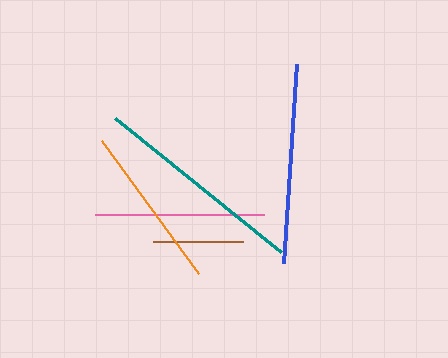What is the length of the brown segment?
The brown segment is approximately 90 pixels long.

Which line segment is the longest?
The teal line is the longest at approximately 212 pixels.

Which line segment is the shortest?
The brown line is the shortest at approximately 90 pixels.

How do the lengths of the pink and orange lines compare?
The pink and orange lines are approximately the same length.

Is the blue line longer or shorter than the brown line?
The blue line is longer than the brown line.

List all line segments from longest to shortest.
From longest to shortest: teal, blue, pink, orange, brown.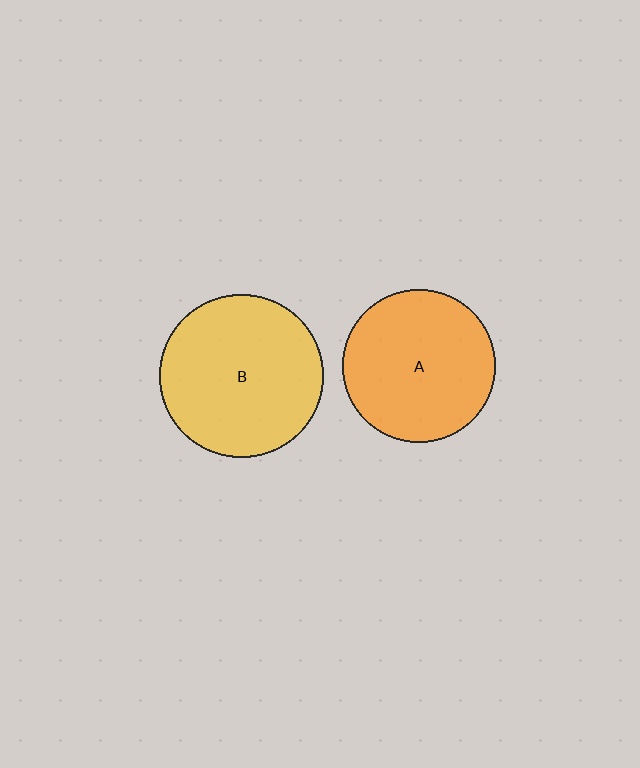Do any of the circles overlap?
No, none of the circles overlap.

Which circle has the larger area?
Circle B (yellow).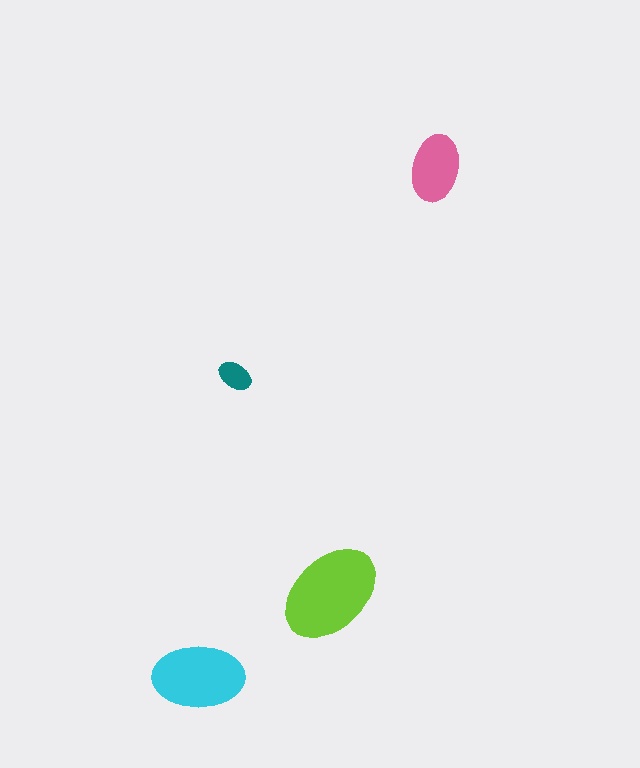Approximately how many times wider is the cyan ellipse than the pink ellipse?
About 1.5 times wider.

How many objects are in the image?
There are 4 objects in the image.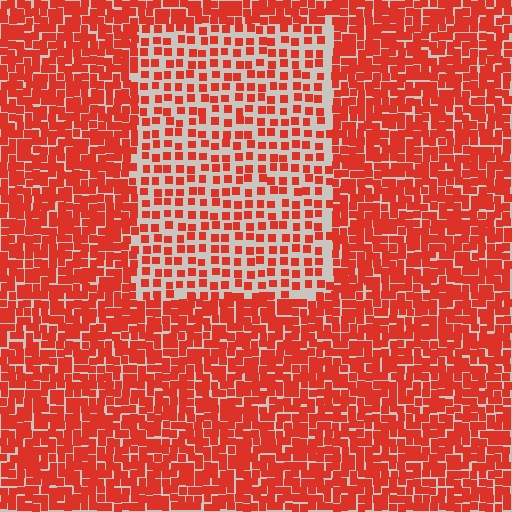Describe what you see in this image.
The image contains small red elements arranged at two different densities. A rectangle-shaped region is visible where the elements are less densely packed than the surrounding area.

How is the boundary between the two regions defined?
The boundary is defined by a change in element density (approximately 2.1x ratio). All elements are the same color, size, and shape.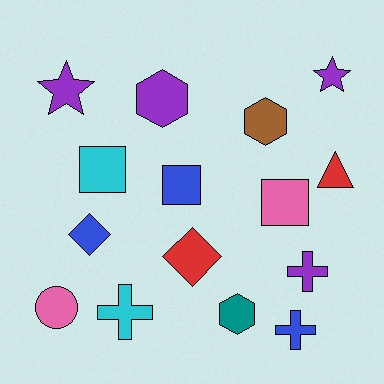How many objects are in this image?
There are 15 objects.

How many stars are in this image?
There are 2 stars.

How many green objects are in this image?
There are no green objects.